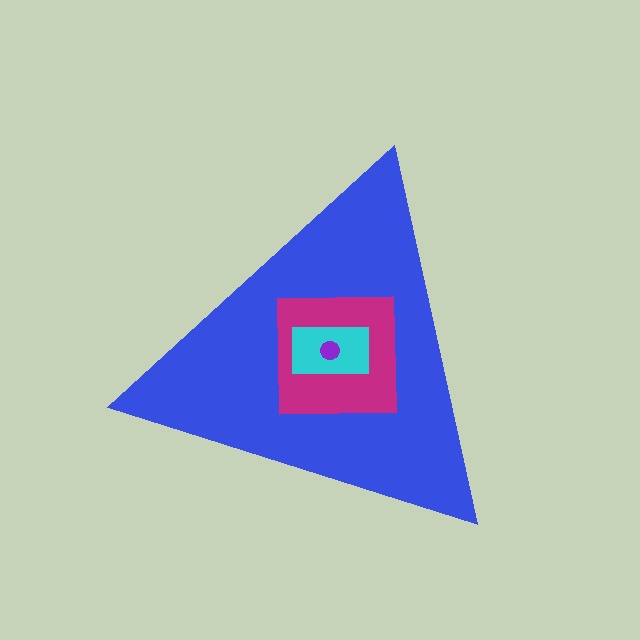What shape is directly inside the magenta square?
The cyan rectangle.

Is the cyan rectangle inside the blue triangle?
Yes.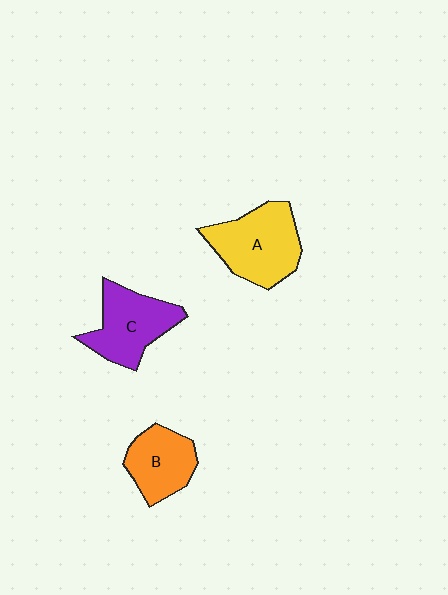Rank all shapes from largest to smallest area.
From largest to smallest: A (yellow), C (purple), B (orange).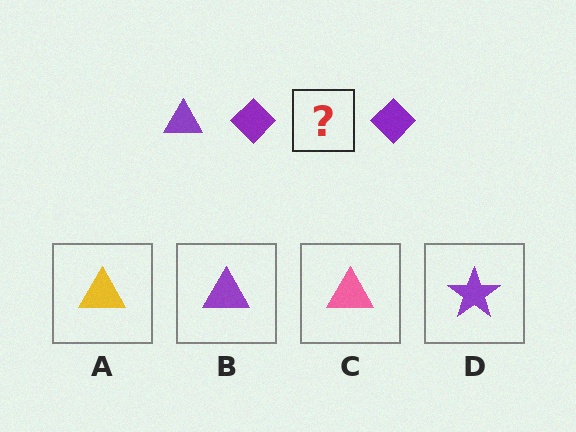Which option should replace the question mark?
Option B.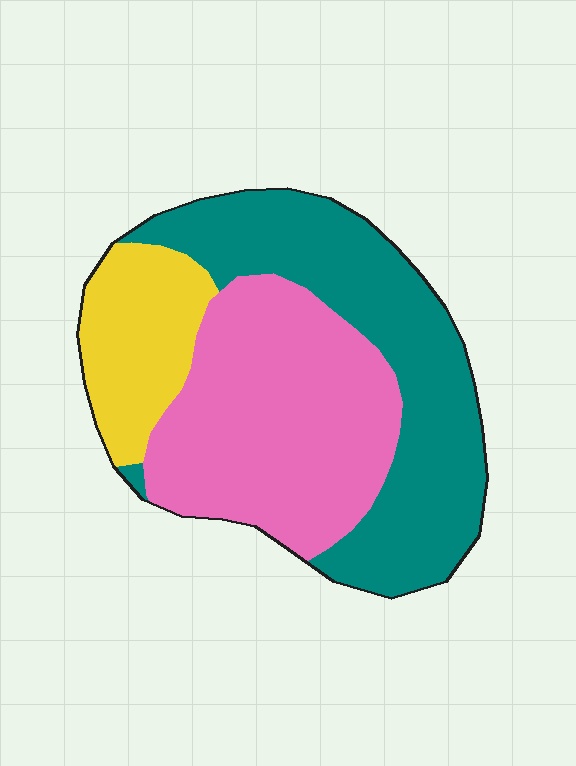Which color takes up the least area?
Yellow, at roughly 15%.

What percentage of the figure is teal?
Teal takes up between a quarter and a half of the figure.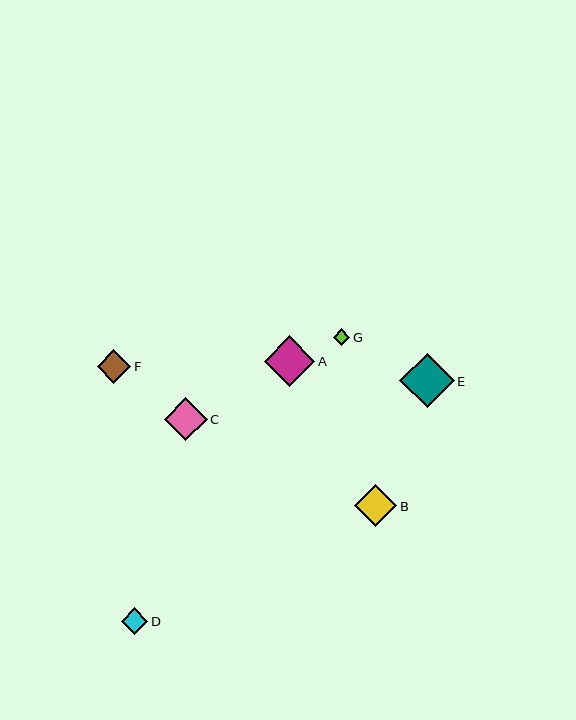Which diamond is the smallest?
Diamond G is the smallest with a size of approximately 17 pixels.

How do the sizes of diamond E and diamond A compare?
Diamond E and diamond A are approximately the same size.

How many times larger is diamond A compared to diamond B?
Diamond A is approximately 1.2 times the size of diamond B.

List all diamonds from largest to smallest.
From largest to smallest: E, A, C, B, F, D, G.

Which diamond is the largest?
Diamond E is the largest with a size of approximately 54 pixels.